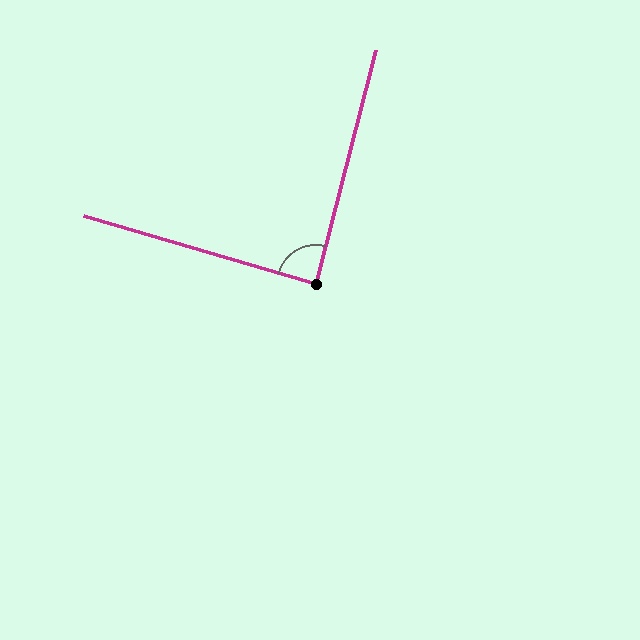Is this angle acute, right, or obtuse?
It is approximately a right angle.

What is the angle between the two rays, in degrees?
Approximately 88 degrees.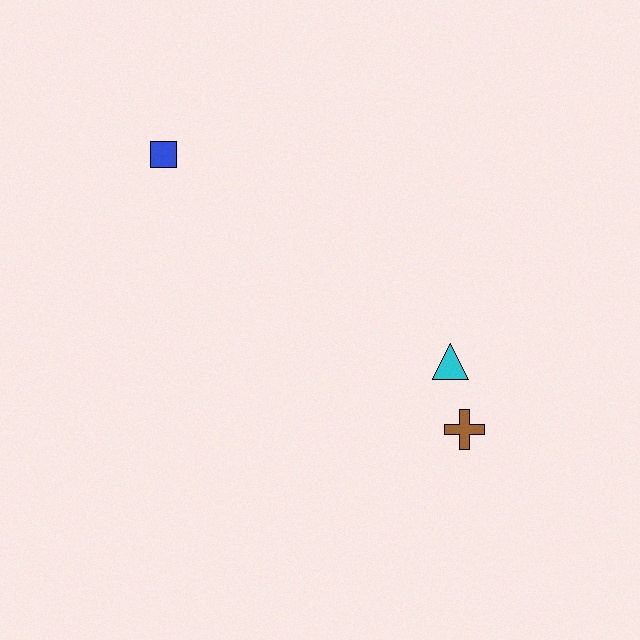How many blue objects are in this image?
There is 1 blue object.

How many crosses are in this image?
There is 1 cross.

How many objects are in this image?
There are 3 objects.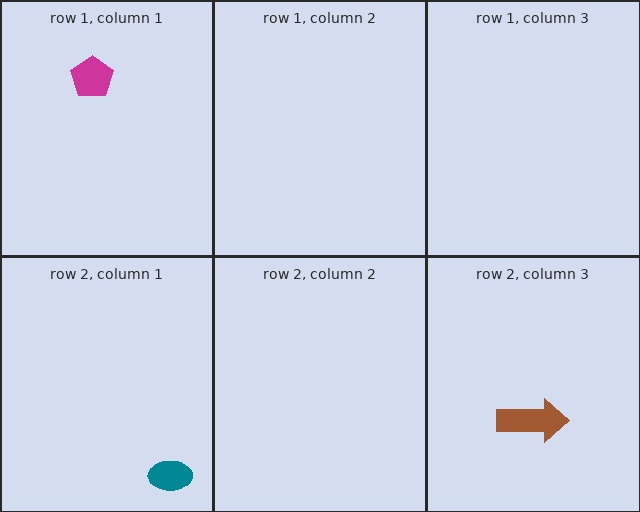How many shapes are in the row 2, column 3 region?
1.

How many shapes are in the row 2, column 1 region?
1.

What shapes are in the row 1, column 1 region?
The magenta pentagon.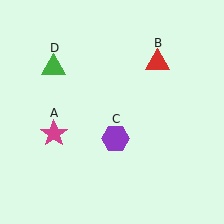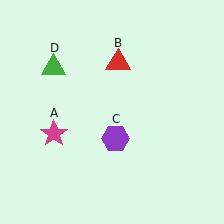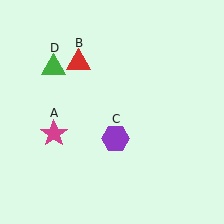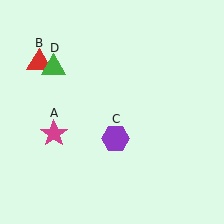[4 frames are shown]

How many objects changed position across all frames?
1 object changed position: red triangle (object B).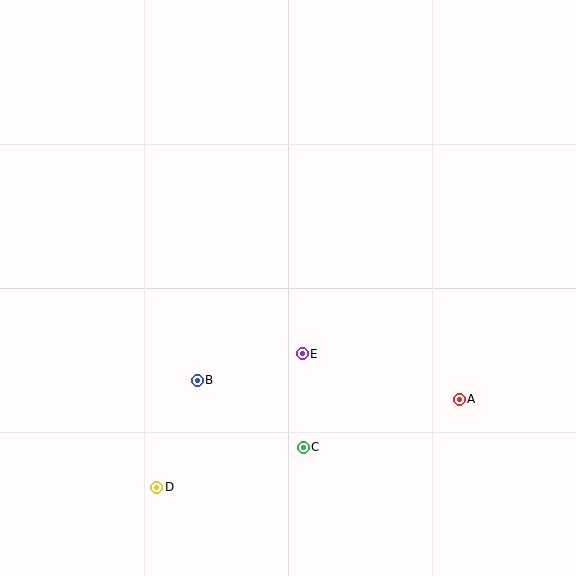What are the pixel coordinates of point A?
Point A is at (459, 399).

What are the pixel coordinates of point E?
Point E is at (302, 354).